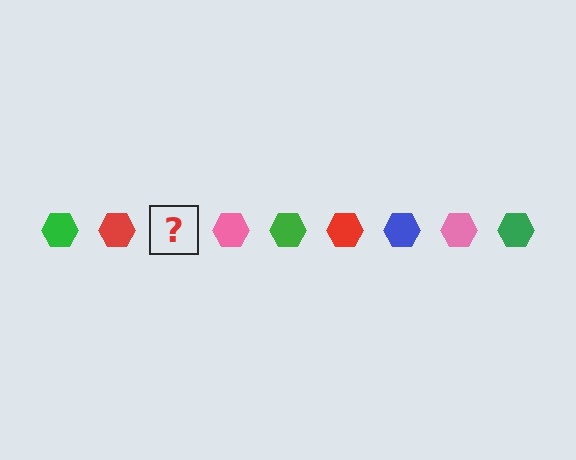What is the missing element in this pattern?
The missing element is a blue hexagon.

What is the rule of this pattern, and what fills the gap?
The rule is that the pattern cycles through green, red, blue, pink hexagons. The gap should be filled with a blue hexagon.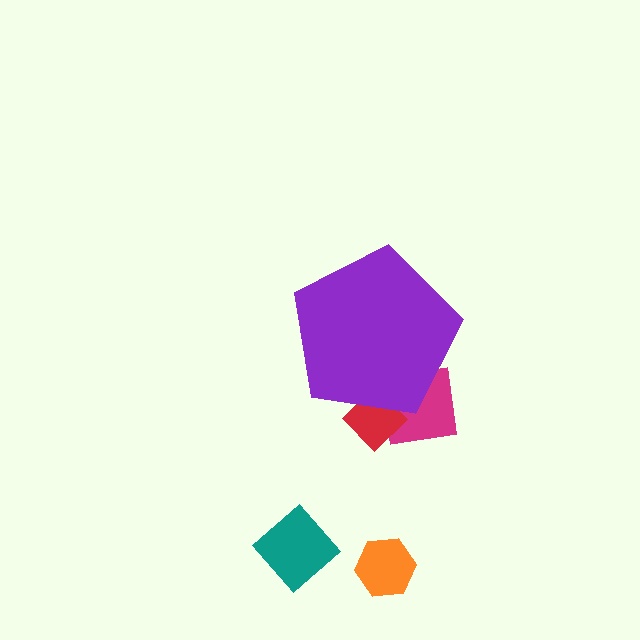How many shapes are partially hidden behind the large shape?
2 shapes are partially hidden.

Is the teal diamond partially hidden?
No, the teal diamond is fully visible.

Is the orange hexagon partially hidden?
No, the orange hexagon is fully visible.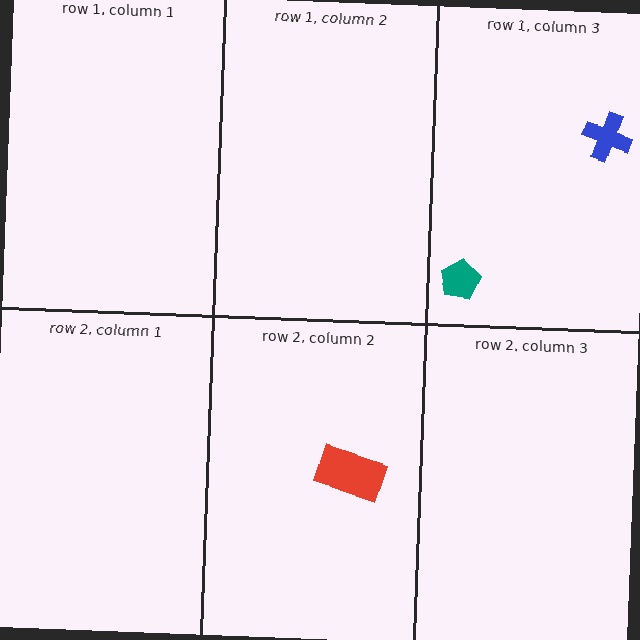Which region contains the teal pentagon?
The row 1, column 3 region.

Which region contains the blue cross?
The row 1, column 3 region.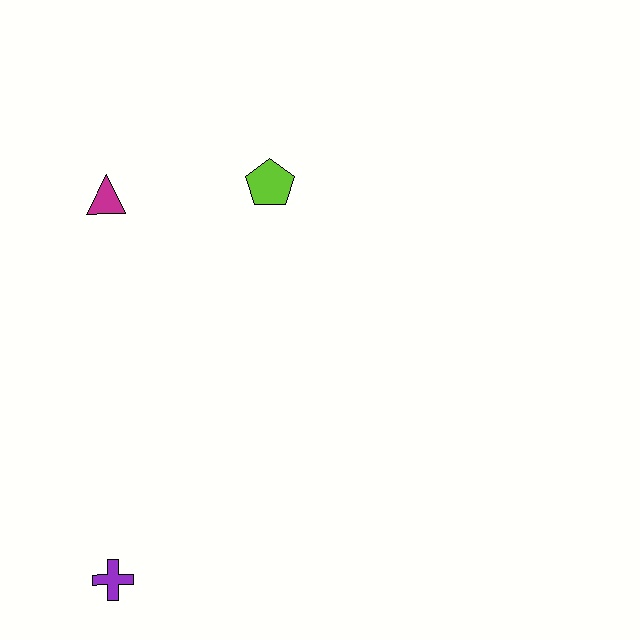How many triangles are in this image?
There is 1 triangle.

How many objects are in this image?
There are 3 objects.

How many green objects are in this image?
There are no green objects.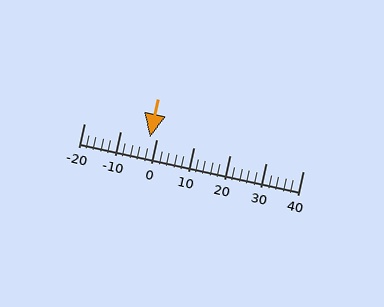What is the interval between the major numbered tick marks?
The major tick marks are spaced 10 units apart.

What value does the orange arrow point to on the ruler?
The orange arrow points to approximately -2.